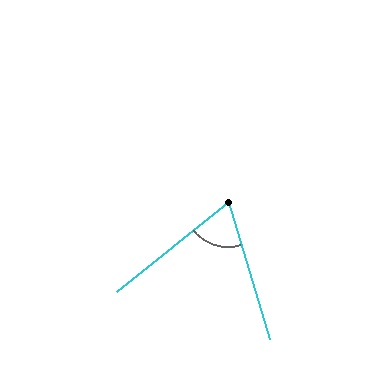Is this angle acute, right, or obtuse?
It is acute.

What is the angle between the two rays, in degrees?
Approximately 68 degrees.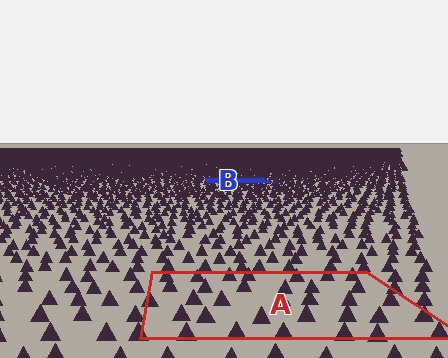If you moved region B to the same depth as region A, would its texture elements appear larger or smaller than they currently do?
They would appear larger. At a closer depth, the same texture elements are projected at a bigger on-screen size.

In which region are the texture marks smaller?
The texture marks are smaller in region B, because it is farther away.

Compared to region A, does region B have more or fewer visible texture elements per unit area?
Region B has more texture elements per unit area — they are packed more densely because it is farther away.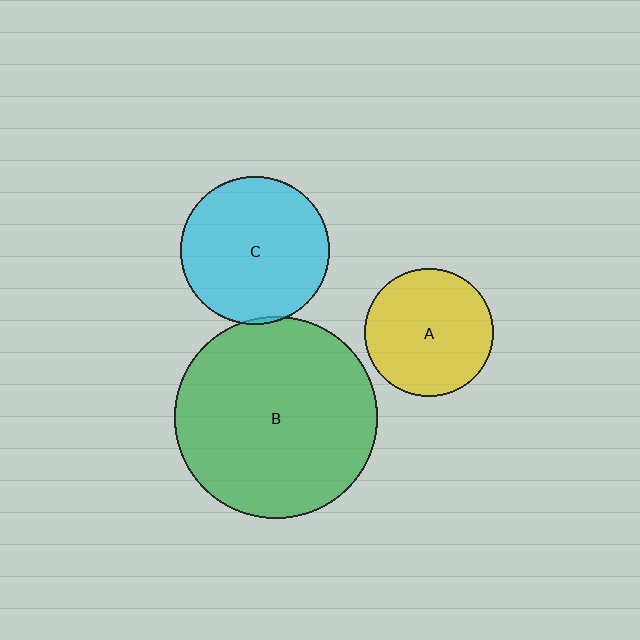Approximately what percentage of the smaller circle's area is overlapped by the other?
Approximately 5%.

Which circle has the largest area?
Circle B (green).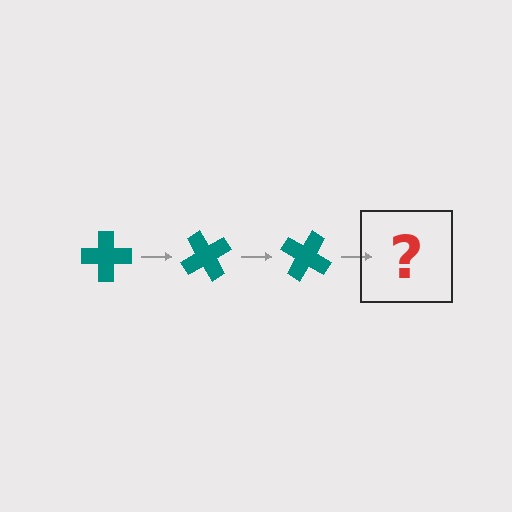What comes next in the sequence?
The next element should be a teal cross rotated 180 degrees.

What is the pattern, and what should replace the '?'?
The pattern is that the cross rotates 60 degrees each step. The '?' should be a teal cross rotated 180 degrees.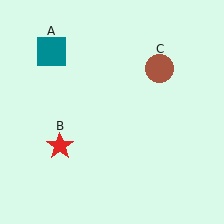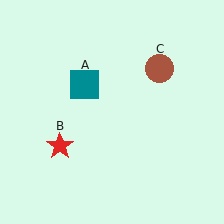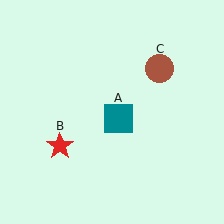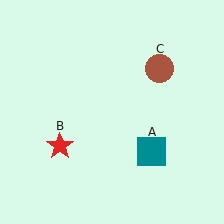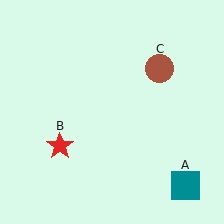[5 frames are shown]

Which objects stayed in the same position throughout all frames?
Red star (object B) and brown circle (object C) remained stationary.